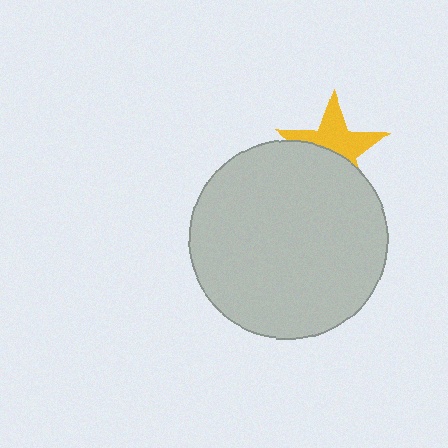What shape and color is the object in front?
The object in front is a light gray circle.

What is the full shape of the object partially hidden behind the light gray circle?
The partially hidden object is a yellow star.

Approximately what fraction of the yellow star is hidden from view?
Roughly 47% of the yellow star is hidden behind the light gray circle.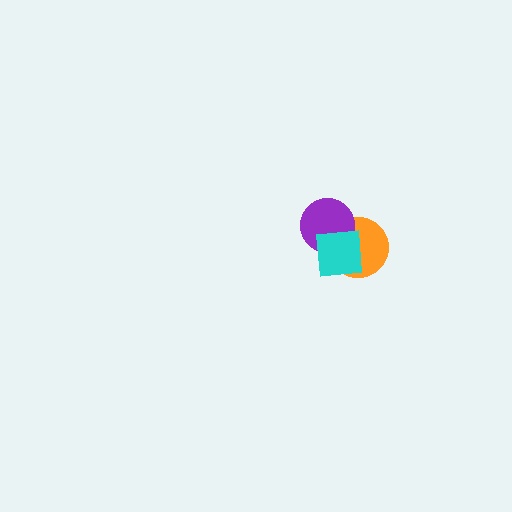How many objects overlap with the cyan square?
2 objects overlap with the cyan square.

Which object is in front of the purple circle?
The cyan square is in front of the purple circle.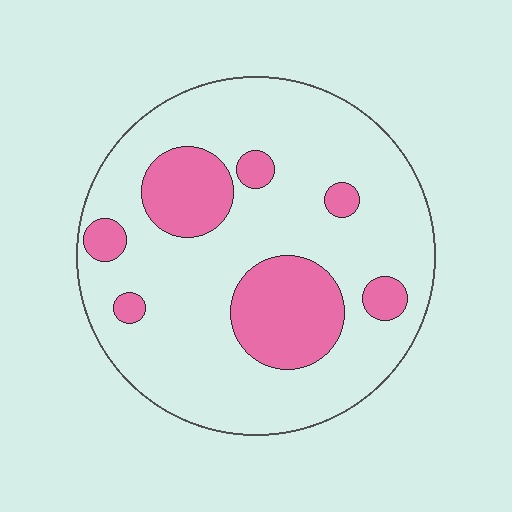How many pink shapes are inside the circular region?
7.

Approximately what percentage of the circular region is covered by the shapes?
Approximately 25%.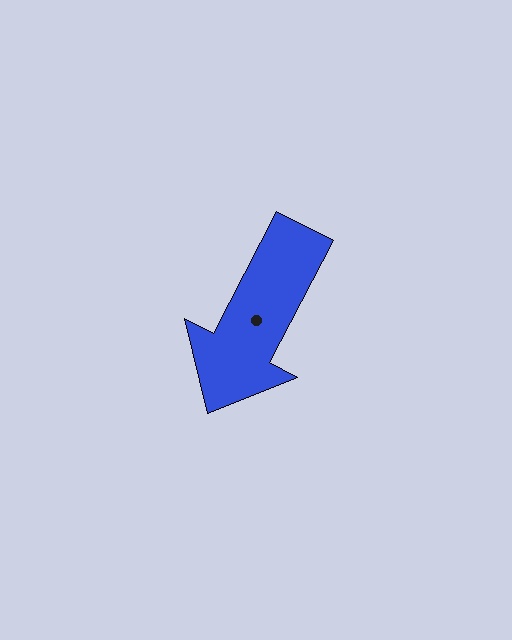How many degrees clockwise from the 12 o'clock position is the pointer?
Approximately 207 degrees.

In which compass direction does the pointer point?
Southwest.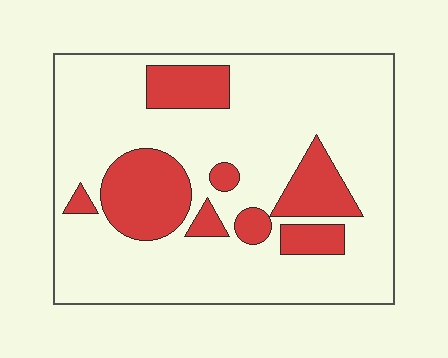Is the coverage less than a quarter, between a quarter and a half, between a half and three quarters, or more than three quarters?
Less than a quarter.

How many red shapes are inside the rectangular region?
8.